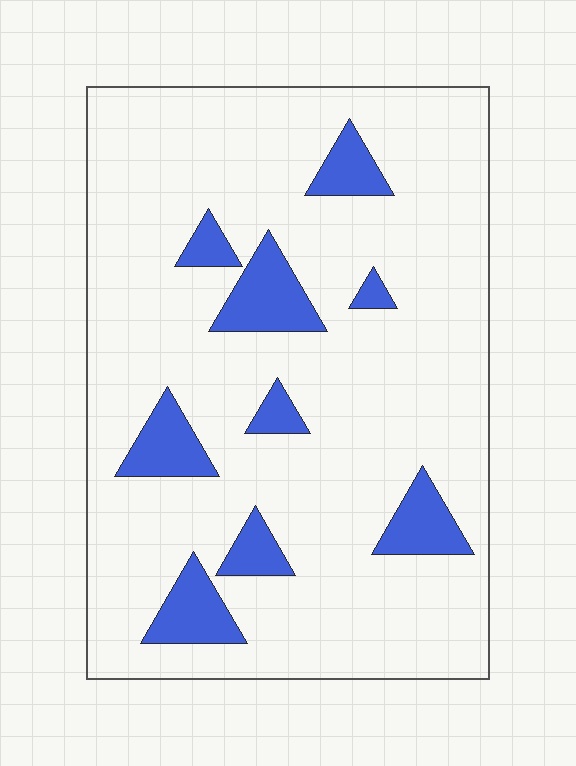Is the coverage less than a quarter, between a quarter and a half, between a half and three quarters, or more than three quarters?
Less than a quarter.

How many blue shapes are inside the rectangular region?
9.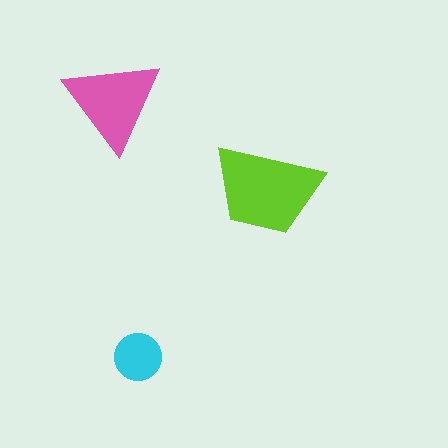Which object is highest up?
The pink triangle is topmost.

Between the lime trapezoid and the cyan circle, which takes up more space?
The lime trapezoid.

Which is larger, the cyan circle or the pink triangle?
The pink triangle.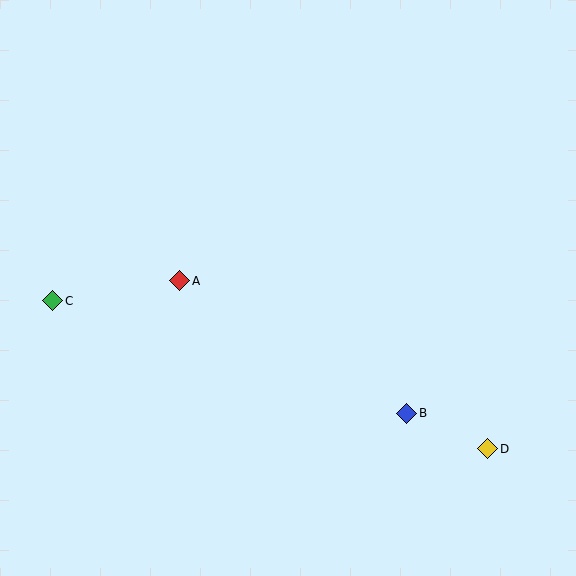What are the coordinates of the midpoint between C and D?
The midpoint between C and D is at (270, 375).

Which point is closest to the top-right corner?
Point B is closest to the top-right corner.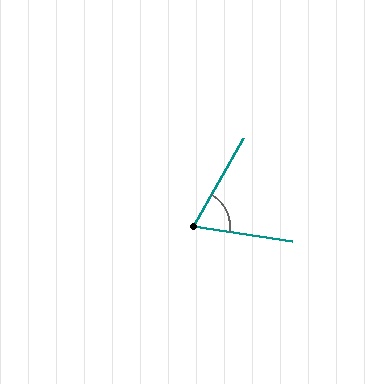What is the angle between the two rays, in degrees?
Approximately 69 degrees.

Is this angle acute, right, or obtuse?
It is acute.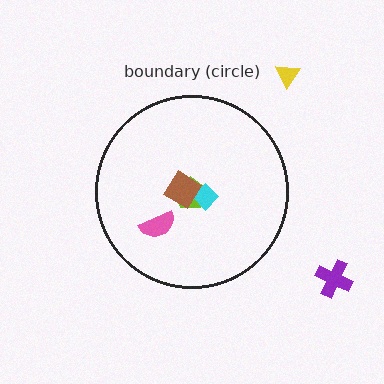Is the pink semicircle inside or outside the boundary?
Inside.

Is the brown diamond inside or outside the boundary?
Inside.